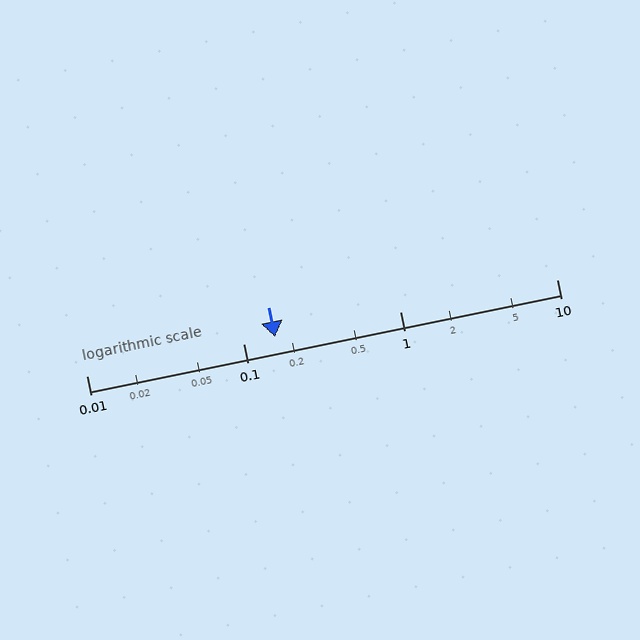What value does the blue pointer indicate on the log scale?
The pointer indicates approximately 0.16.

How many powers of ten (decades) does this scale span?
The scale spans 3 decades, from 0.01 to 10.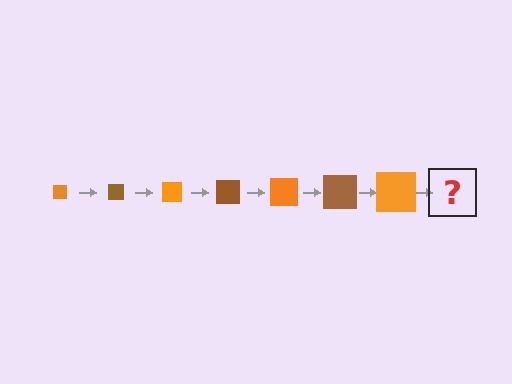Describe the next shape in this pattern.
It should be a brown square, larger than the previous one.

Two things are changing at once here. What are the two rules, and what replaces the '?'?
The two rules are that the square grows larger each step and the color cycles through orange and brown. The '?' should be a brown square, larger than the previous one.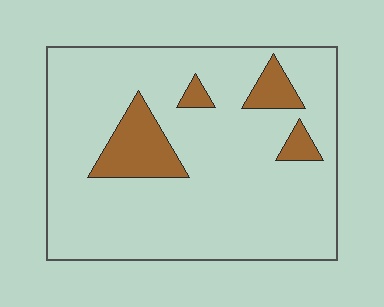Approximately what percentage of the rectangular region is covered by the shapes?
Approximately 15%.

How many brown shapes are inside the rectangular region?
4.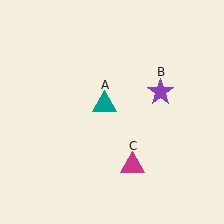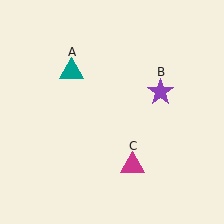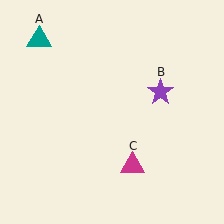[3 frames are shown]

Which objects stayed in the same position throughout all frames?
Purple star (object B) and magenta triangle (object C) remained stationary.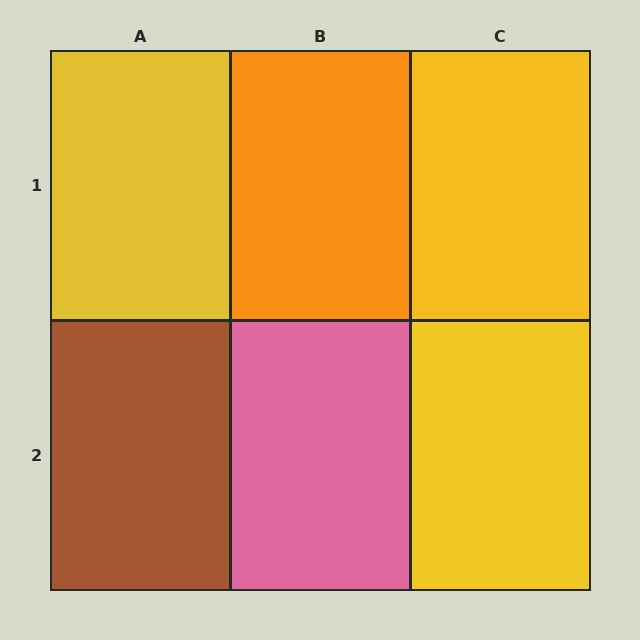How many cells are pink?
1 cell is pink.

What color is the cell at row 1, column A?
Yellow.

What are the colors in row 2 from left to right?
Brown, pink, yellow.